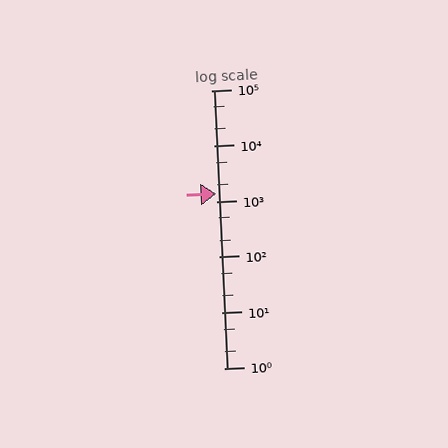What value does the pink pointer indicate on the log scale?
The pointer indicates approximately 1400.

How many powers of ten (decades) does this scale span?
The scale spans 5 decades, from 1 to 100000.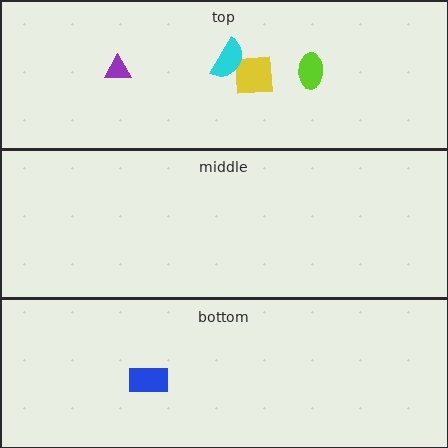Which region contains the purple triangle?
The top region.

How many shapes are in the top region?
4.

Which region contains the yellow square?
The top region.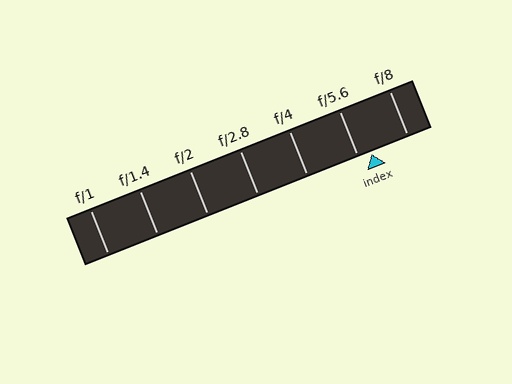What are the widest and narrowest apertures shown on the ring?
The widest aperture shown is f/1 and the narrowest is f/8.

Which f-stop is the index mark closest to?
The index mark is closest to f/5.6.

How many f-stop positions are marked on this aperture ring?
There are 7 f-stop positions marked.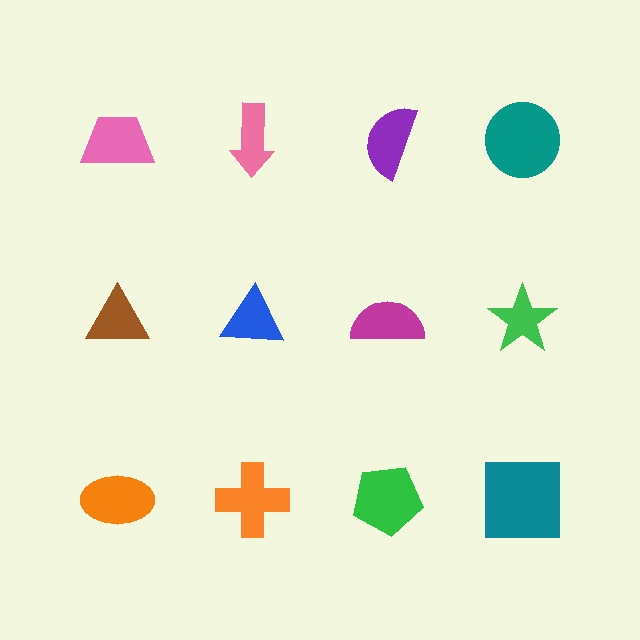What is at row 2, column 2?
A blue triangle.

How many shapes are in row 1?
4 shapes.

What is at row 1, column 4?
A teal circle.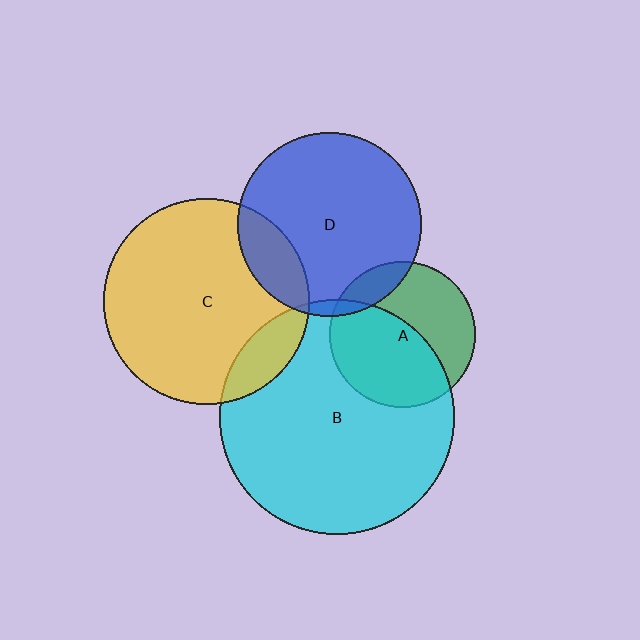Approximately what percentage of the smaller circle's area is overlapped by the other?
Approximately 15%.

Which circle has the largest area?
Circle B (cyan).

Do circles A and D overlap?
Yes.